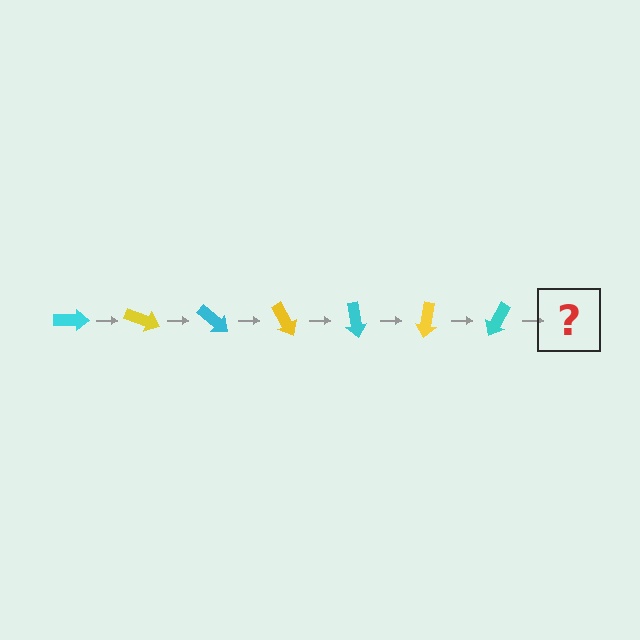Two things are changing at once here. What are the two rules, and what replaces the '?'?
The two rules are that it rotates 20 degrees each step and the color cycles through cyan and yellow. The '?' should be a yellow arrow, rotated 140 degrees from the start.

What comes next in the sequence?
The next element should be a yellow arrow, rotated 140 degrees from the start.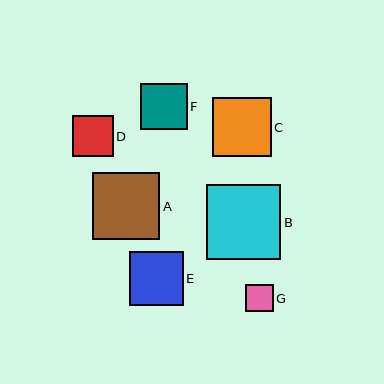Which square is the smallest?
Square G is the smallest with a size of approximately 28 pixels.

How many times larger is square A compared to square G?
Square A is approximately 2.5 times the size of square G.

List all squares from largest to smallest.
From largest to smallest: B, A, C, E, F, D, G.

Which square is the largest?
Square B is the largest with a size of approximately 75 pixels.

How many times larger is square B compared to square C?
Square B is approximately 1.3 times the size of square C.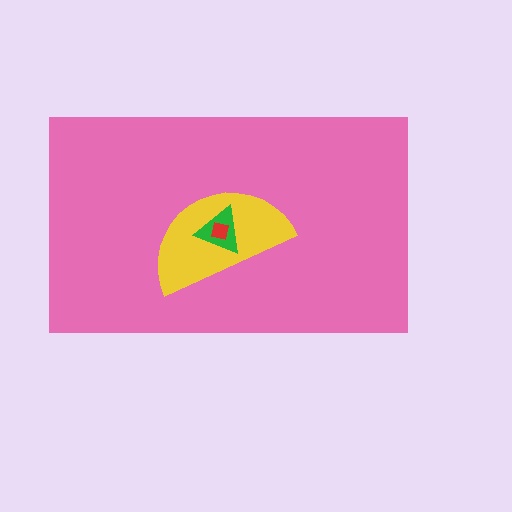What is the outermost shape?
The pink rectangle.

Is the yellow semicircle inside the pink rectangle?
Yes.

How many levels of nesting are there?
4.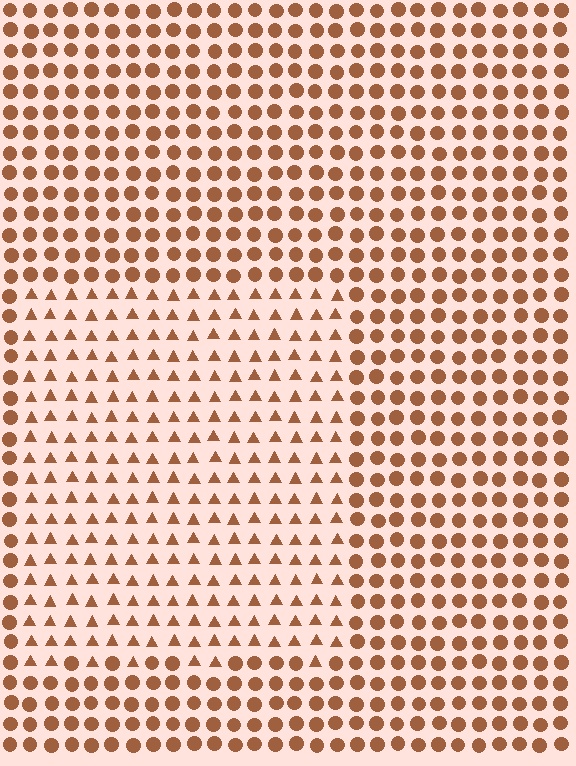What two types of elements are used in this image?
The image uses triangles inside the rectangle region and circles outside it.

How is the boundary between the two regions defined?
The boundary is defined by a change in element shape: triangles inside vs. circles outside. All elements share the same color and spacing.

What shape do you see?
I see a rectangle.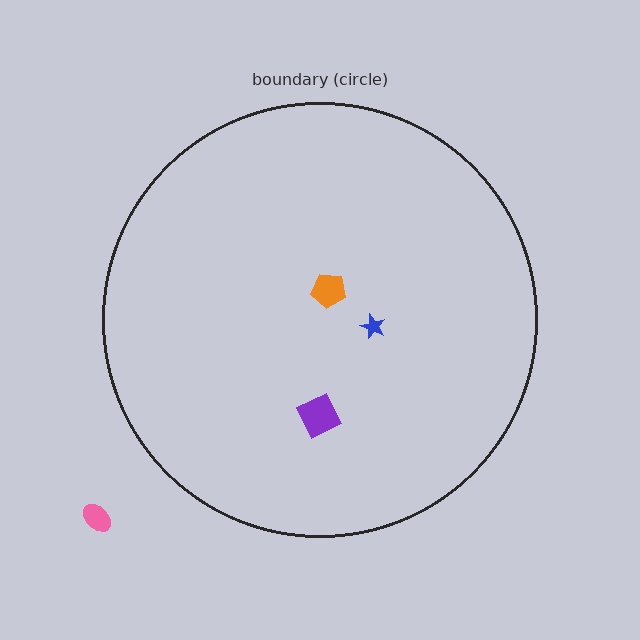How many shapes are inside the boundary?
3 inside, 1 outside.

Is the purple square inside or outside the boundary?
Inside.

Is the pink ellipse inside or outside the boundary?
Outside.